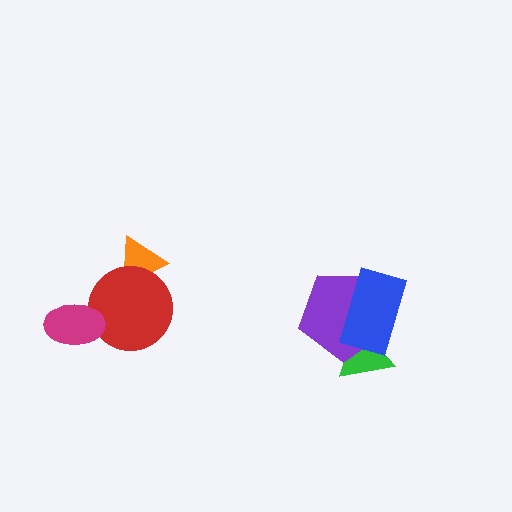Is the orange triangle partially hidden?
Yes, it is partially covered by another shape.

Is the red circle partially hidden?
Yes, it is partially covered by another shape.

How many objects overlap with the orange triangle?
1 object overlaps with the orange triangle.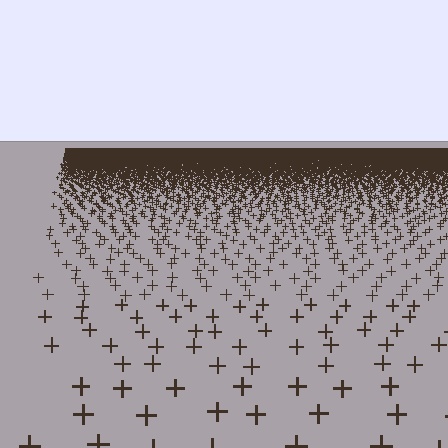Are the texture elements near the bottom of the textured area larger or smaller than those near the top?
Larger. Near the bottom, elements are closer to the viewer and appear at a bigger on-screen size.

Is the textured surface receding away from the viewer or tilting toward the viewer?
The surface is receding away from the viewer. Texture elements get smaller and denser toward the top.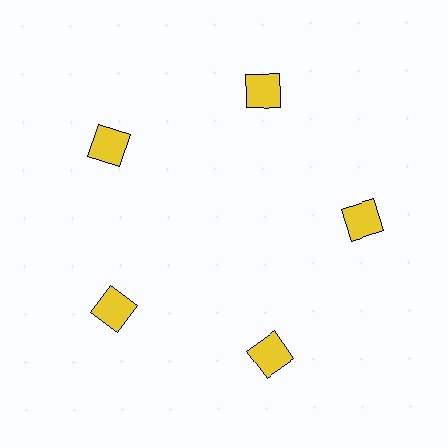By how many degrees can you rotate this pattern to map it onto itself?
The pattern maps onto itself every 72 degrees of rotation.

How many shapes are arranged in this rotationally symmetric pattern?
There are 5 shapes, arranged in 5 groups of 1.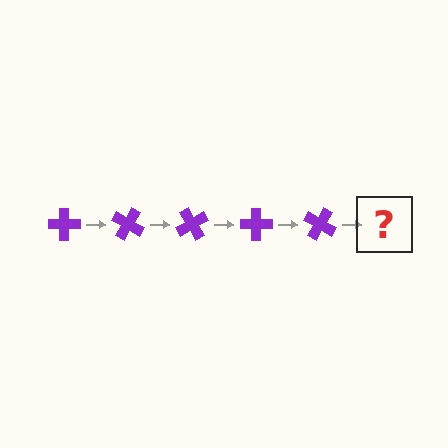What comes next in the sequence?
The next element should be a purple cross rotated 150 degrees.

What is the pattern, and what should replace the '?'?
The pattern is that the cross rotates 30 degrees each step. The '?' should be a purple cross rotated 150 degrees.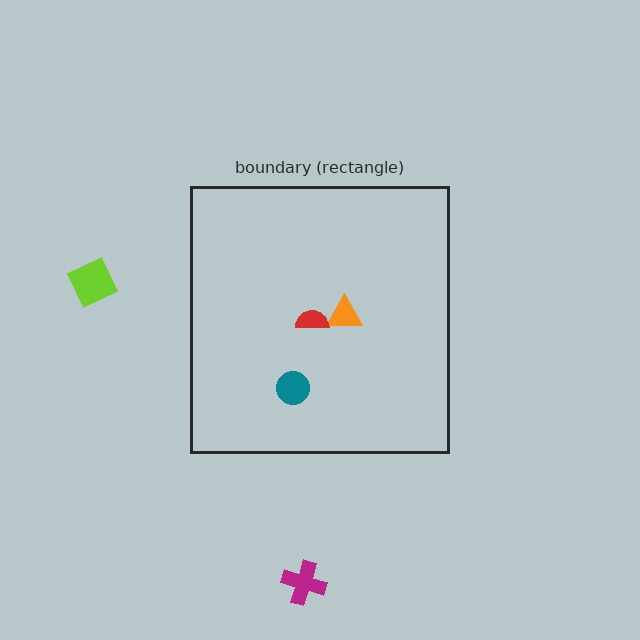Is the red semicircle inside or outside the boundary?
Inside.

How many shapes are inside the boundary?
3 inside, 2 outside.